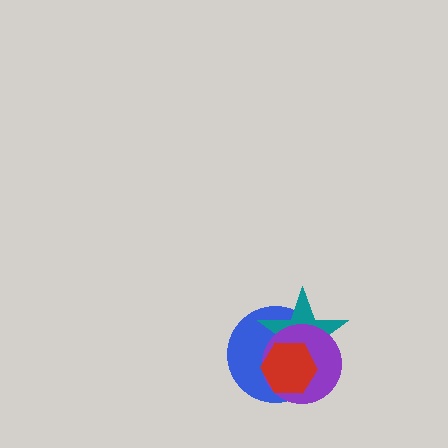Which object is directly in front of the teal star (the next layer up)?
The purple circle is directly in front of the teal star.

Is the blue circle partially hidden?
Yes, it is partially covered by another shape.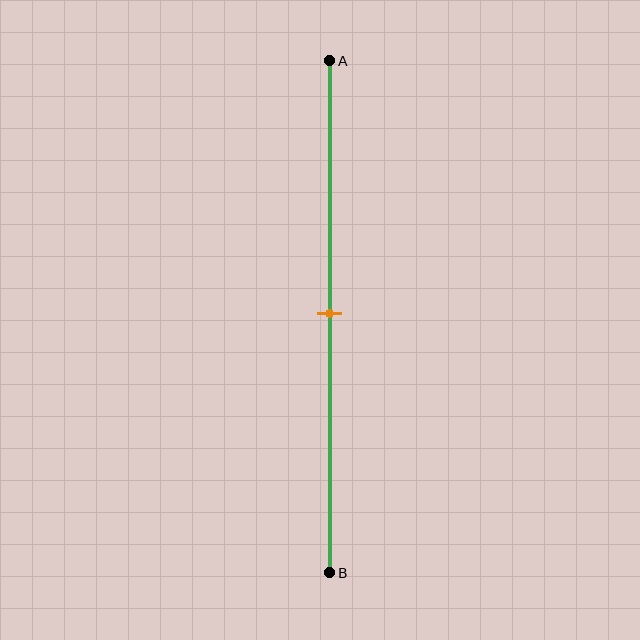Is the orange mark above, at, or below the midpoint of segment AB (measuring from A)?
The orange mark is approximately at the midpoint of segment AB.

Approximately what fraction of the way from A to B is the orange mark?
The orange mark is approximately 50% of the way from A to B.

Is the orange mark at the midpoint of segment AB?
Yes, the mark is approximately at the midpoint.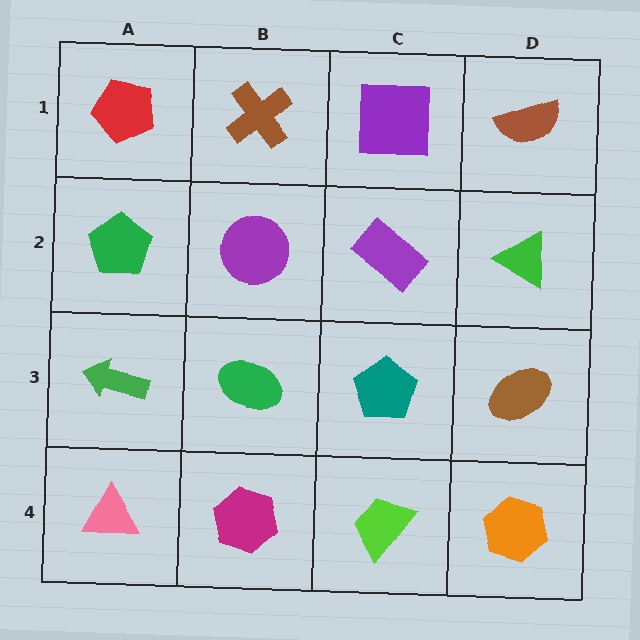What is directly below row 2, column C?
A teal pentagon.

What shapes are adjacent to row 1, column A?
A green pentagon (row 2, column A), a brown cross (row 1, column B).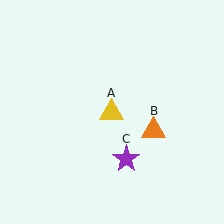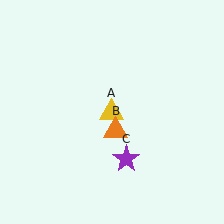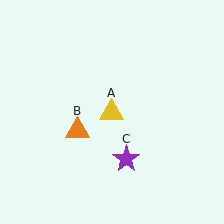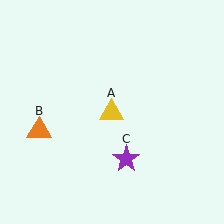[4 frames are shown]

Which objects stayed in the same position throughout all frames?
Yellow triangle (object A) and purple star (object C) remained stationary.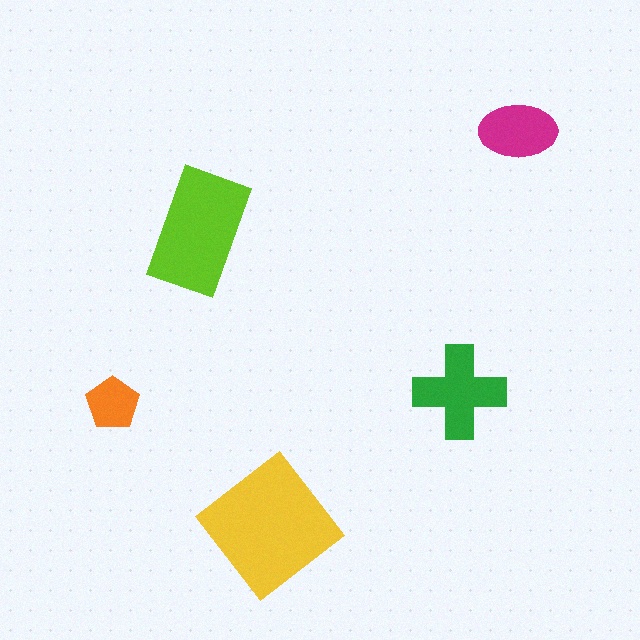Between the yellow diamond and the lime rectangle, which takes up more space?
The yellow diamond.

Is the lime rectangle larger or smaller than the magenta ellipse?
Larger.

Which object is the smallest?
The orange pentagon.